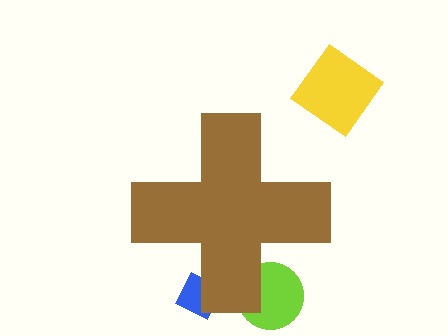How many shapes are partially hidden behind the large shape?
2 shapes are partially hidden.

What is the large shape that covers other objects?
A brown cross.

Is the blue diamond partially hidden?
Yes, the blue diamond is partially hidden behind the brown cross.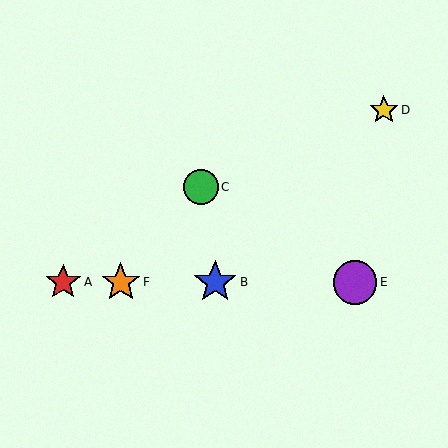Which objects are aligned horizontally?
Objects A, B, E, F are aligned horizontally.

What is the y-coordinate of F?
Object F is at y≈282.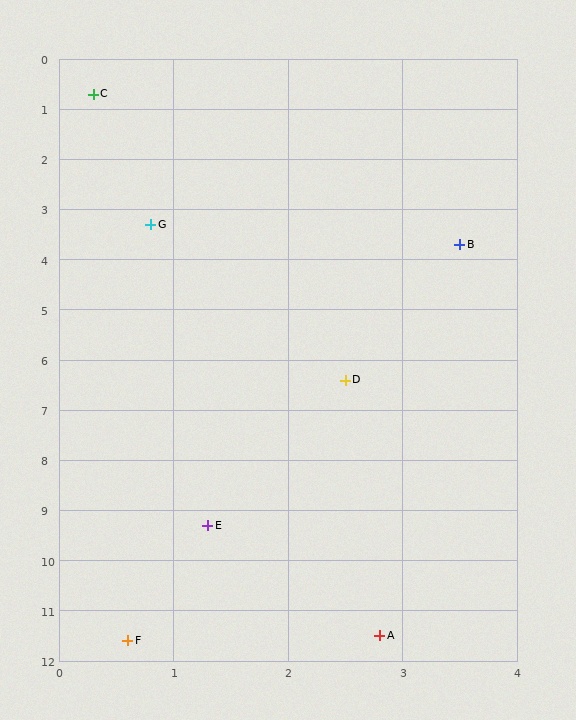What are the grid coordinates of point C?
Point C is at approximately (0.3, 0.7).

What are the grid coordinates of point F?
Point F is at approximately (0.6, 11.6).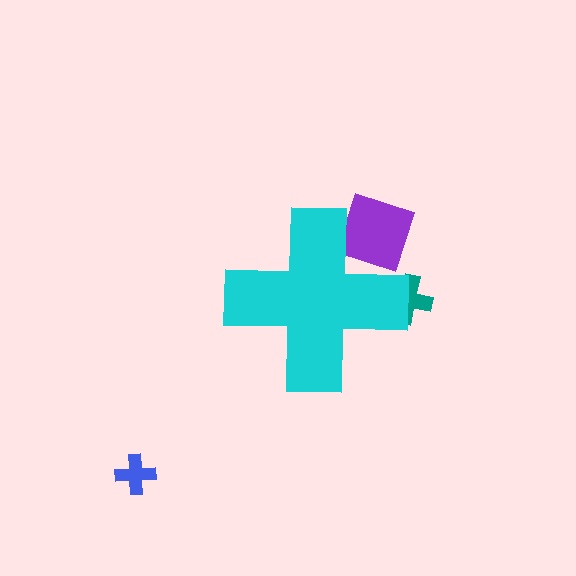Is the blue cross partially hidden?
No, the blue cross is fully visible.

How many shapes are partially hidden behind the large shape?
2 shapes are partially hidden.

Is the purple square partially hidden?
Yes, the purple square is partially hidden behind the cyan cross.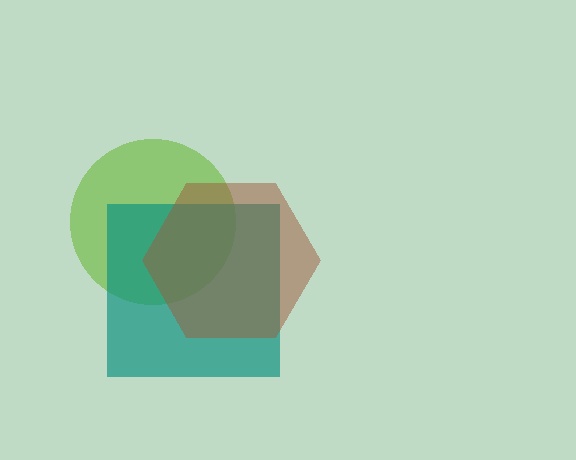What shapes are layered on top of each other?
The layered shapes are: a lime circle, a teal square, a brown hexagon.